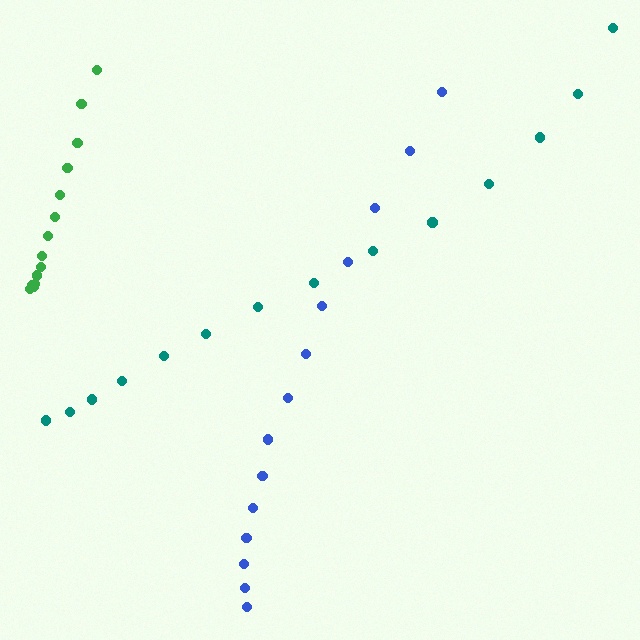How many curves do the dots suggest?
There are 3 distinct paths.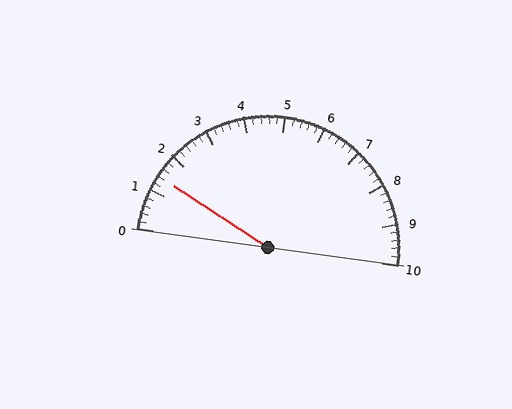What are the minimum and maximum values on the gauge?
The gauge ranges from 0 to 10.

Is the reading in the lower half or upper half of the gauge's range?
The reading is in the lower half of the range (0 to 10).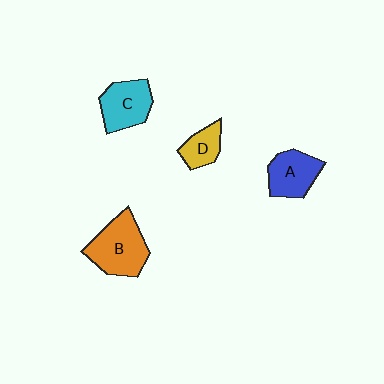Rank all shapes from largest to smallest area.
From largest to smallest: B (orange), C (cyan), A (blue), D (yellow).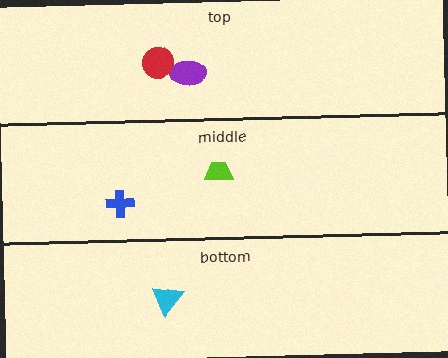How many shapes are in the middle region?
2.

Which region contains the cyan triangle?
The bottom region.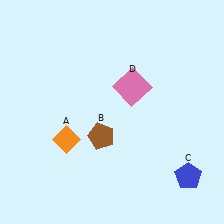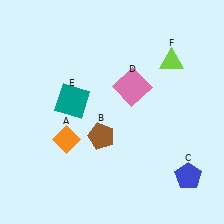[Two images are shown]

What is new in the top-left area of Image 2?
A teal square (E) was added in the top-left area of Image 2.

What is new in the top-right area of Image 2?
A lime triangle (F) was added in the top-right area of Image 2.